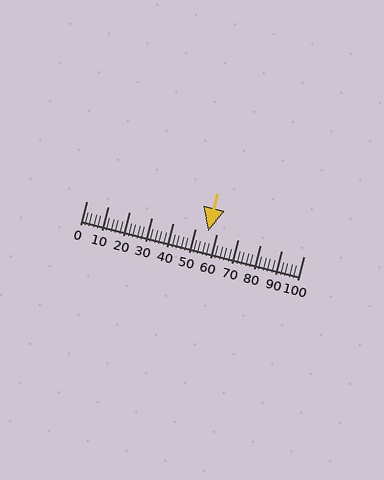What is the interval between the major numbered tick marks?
The major tick marks are spaced 10 units apart.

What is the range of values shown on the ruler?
The ruler shows values from 0 to 100.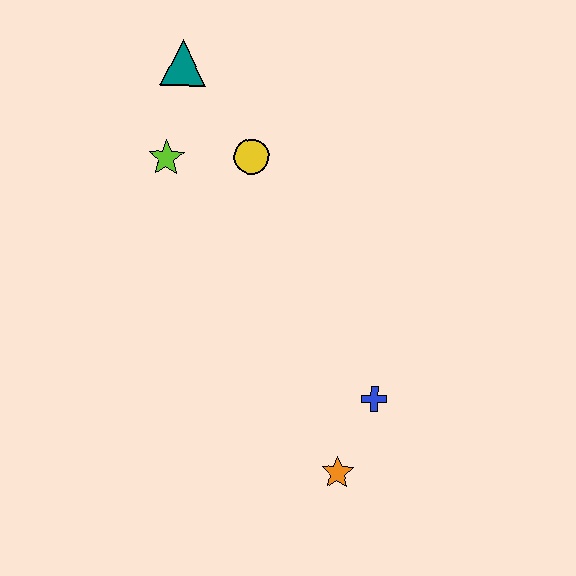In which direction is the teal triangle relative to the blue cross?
The teal triangle is above the blue cross.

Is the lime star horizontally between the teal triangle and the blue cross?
No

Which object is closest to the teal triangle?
The lime star is closest to the teal triangle.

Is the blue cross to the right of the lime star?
Yes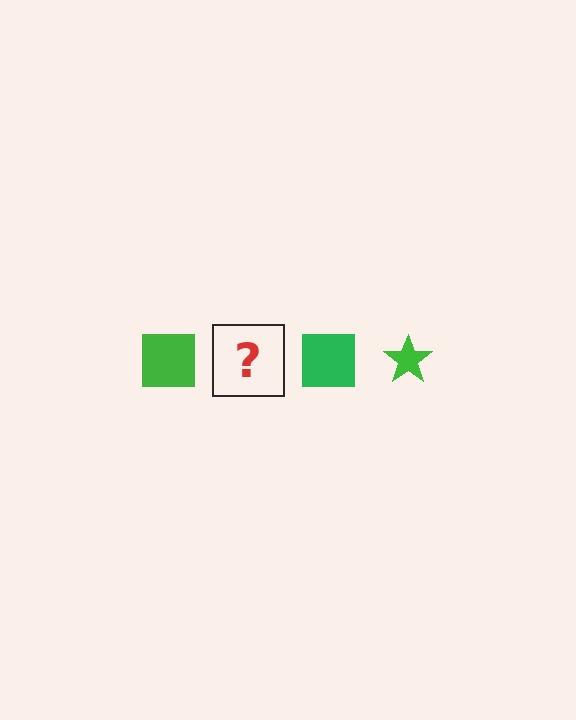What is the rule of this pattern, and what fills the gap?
The rule is that the pattern cycles through square, star shapes in green. The gap should be filled with a green star.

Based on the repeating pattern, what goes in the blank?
The blank should be a green star.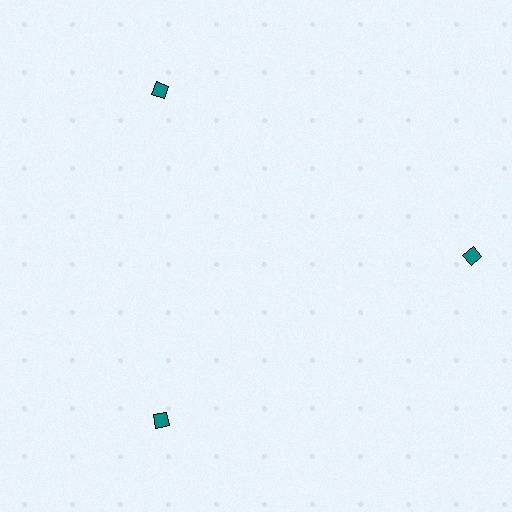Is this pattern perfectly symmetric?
No. The 3 teal diamonds are arranged in a ring, but one element near the 3 o'clock position is pushed outward from the center, breaking the 3-fold rotational symmetry.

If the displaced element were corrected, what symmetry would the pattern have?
It would have 3-fold rotational symmetry — the pattern would map onto itself every 120 degrees.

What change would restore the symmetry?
The symmetry would be restored by moving it inward, back onto the ring so that all 3 diamonds sit at equal angles and equal distance from the center.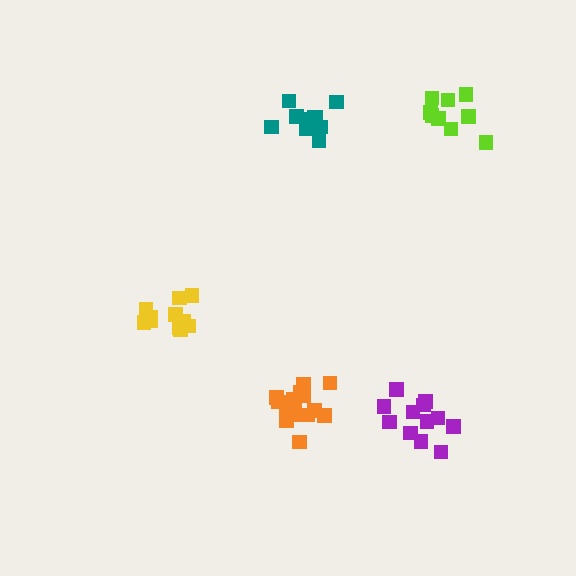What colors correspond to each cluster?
The clusters are colored: purple, yellow, orange, teal, lime.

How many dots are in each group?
Group 1: 12 dots, Group 2: 11 dots, Group 3: 15 dots, Group 4: 11 dots, Group 5: 9 dots (58 total).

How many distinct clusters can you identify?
There are 5 distinct clusters.